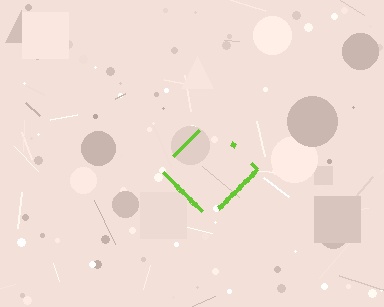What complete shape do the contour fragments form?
The contour fragments form a diamond.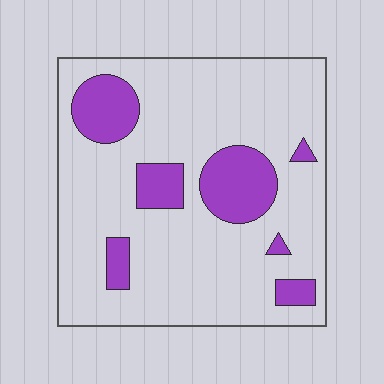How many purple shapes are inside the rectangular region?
7.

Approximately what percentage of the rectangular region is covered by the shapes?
Approximately 20%.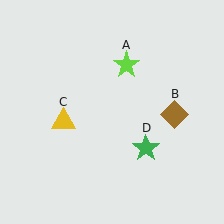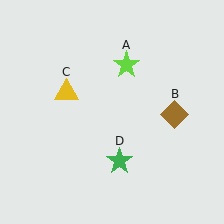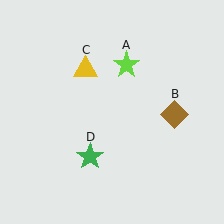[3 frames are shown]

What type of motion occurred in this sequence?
The yellow triangle (object C), green star (object D) rotated clockwise around the center of the scene.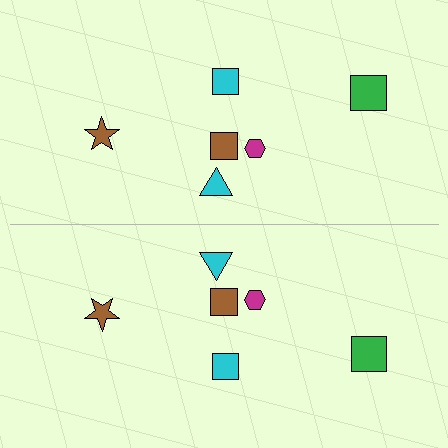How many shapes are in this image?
There are 12 shapes in this image.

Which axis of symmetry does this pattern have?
The pattern has a horizontal axis of symmetry running through the center of the image.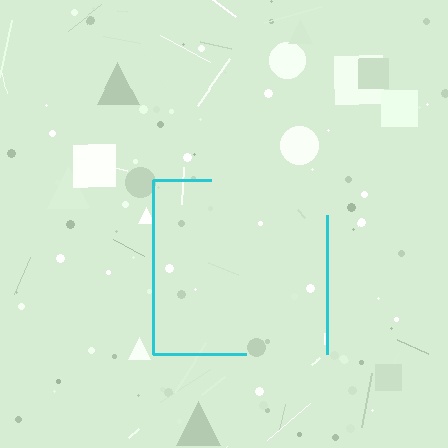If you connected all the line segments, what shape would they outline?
They would outline a square.